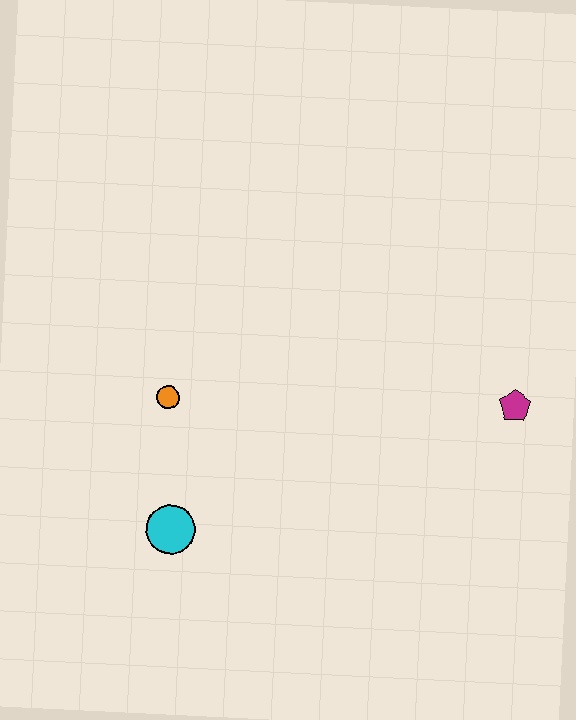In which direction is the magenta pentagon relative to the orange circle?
The magenta pentagon is to the right of the orange circle.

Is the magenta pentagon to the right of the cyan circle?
Yes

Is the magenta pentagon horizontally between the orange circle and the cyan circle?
No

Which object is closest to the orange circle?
The cyan circle is closest to the orange circle.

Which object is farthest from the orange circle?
The magenta pentagon is farthest from the orange circle.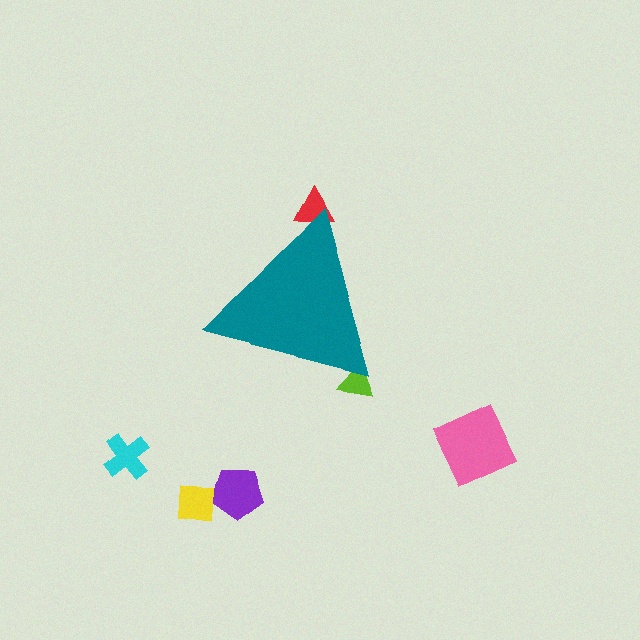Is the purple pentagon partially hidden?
No, the purple pentagon is fully visible.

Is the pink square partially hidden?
No, the pink square is fully visible.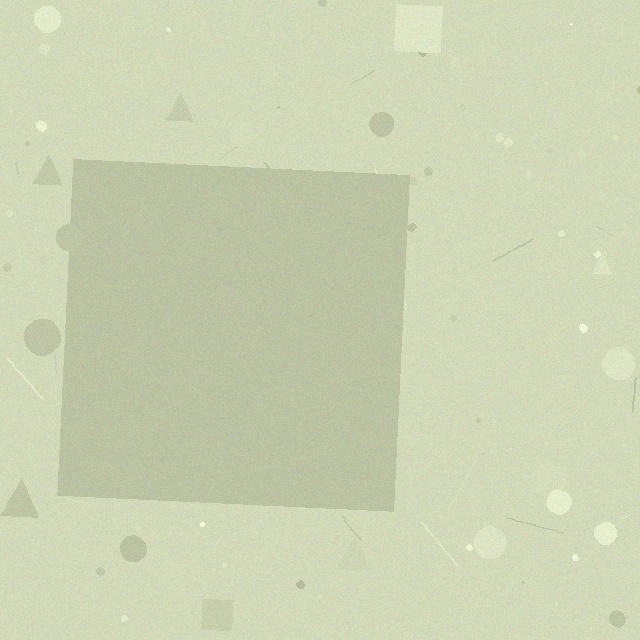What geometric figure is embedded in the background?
A square is embedded in the background.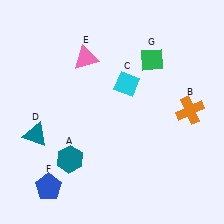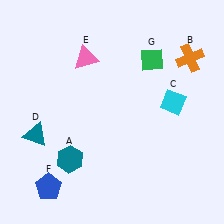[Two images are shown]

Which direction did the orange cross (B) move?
The orange cross (B) moved up.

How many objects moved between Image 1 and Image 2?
2 objects moved between the two images.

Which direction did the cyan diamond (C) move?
The cyan diamond (C) moved right.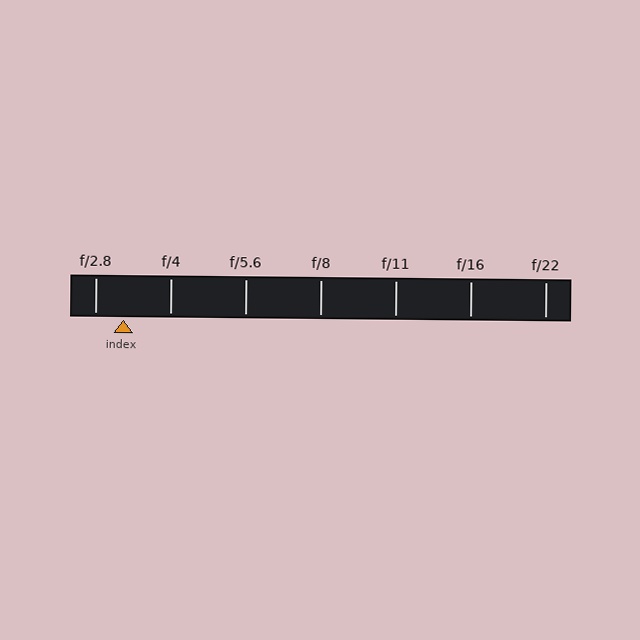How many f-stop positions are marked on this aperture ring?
There are 7 f-stop positions marked.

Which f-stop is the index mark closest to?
The index mark is closest to f/2.8.